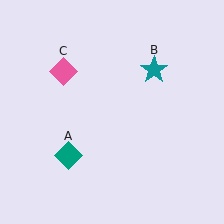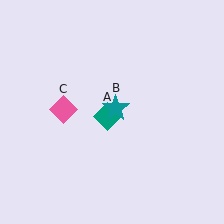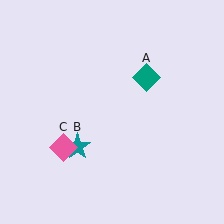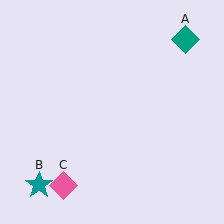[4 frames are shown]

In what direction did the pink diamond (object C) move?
The pink diamond (object C) moved down.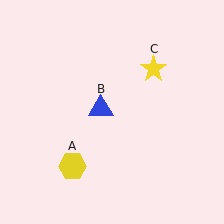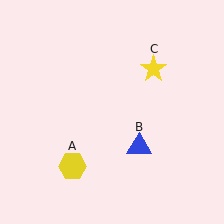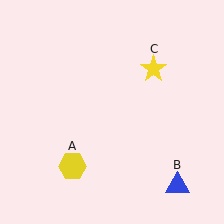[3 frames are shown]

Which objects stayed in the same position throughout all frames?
Yellow hexagon (object A) and yellow star (object C) remained stationary.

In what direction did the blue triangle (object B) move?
The blue triangle (object B) moved down and to the right.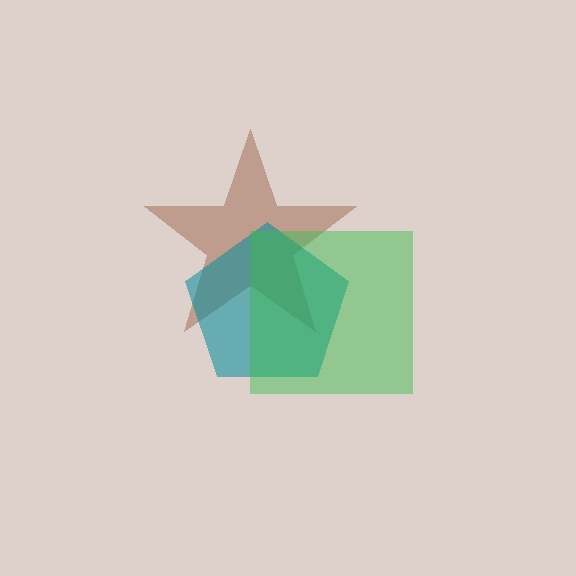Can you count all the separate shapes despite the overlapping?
Yes, there are 3 separate shapes.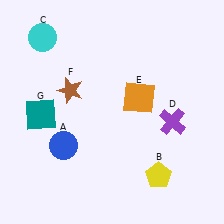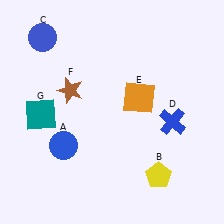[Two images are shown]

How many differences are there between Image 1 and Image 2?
There are 2 differences between the two images.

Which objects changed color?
C changed from cyan to blue. D changed from purple to blue.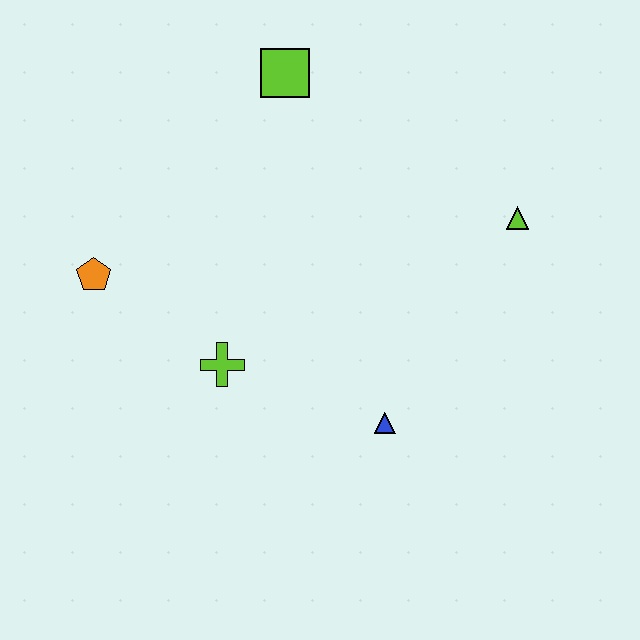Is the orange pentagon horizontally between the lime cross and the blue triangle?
No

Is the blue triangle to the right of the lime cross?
Yes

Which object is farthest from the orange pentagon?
The lime triangle is farthest from the orange pentagon.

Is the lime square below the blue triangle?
No